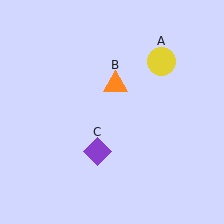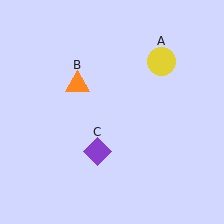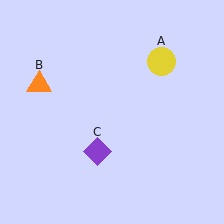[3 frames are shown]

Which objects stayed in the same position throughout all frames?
Yellow circle (object A) and purple diamond (object C) remained stationary.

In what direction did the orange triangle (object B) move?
The orange triangle (object B) moved left.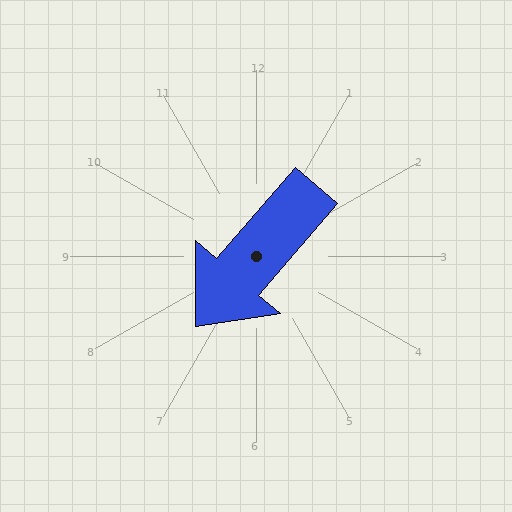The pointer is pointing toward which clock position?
Roughly 7 o'clock.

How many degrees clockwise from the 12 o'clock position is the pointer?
Approximately 221 degrees.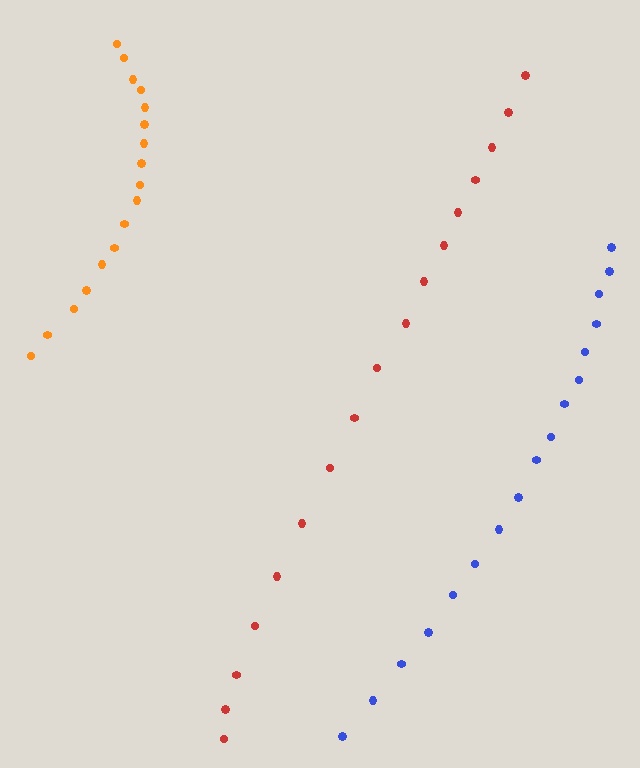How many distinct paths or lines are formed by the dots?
There are 3 distinct paths.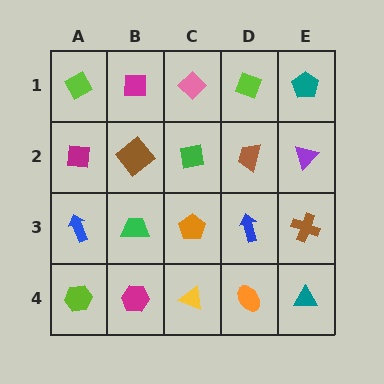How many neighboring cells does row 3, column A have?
3.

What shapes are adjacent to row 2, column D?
A lime diamond (row 1, column D), a blue arrow (row 3, column D), a green square (row 2, column C), a purple triangle (row 2, column E).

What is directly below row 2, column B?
A green trapezoid.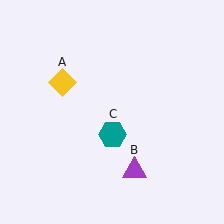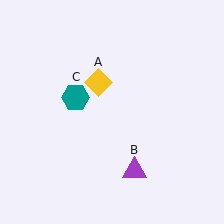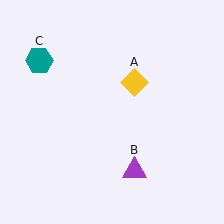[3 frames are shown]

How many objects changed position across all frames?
2 objects changed position: yellow diamond (object A), teal hexagon (object C).